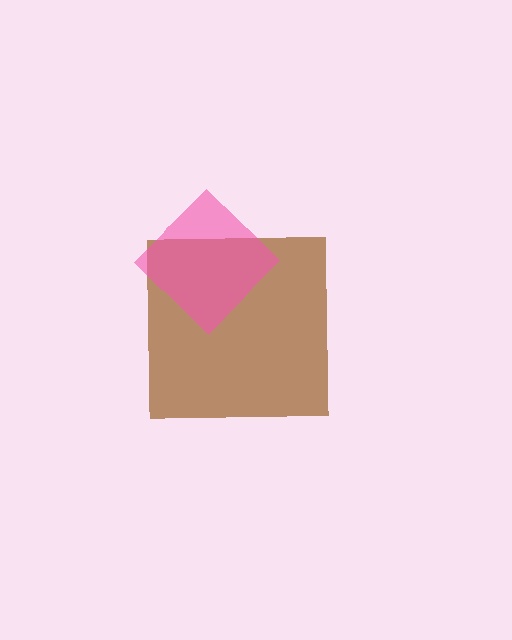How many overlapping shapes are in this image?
There are 2 overlapping shapes in the image.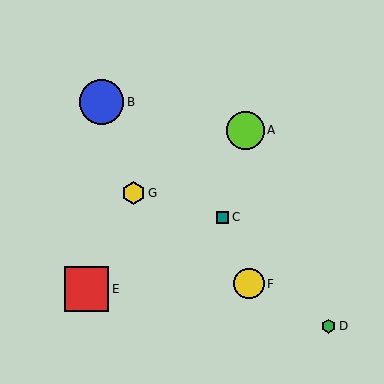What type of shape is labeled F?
Shape F is a yellow circle.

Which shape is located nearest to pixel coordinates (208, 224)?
The teal square (labeled C) at (223, 217) is nearest to that location.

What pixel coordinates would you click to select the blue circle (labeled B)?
Click at (101, 102) to select the blue circle B.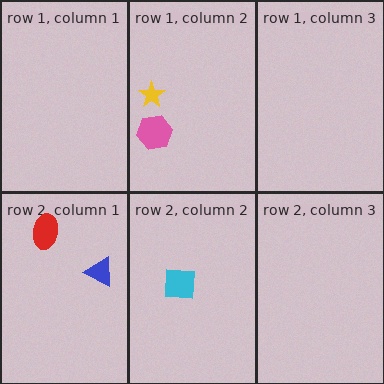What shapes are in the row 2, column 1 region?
The blue triangle, the red ellipse.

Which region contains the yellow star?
The row 1, column 2 region.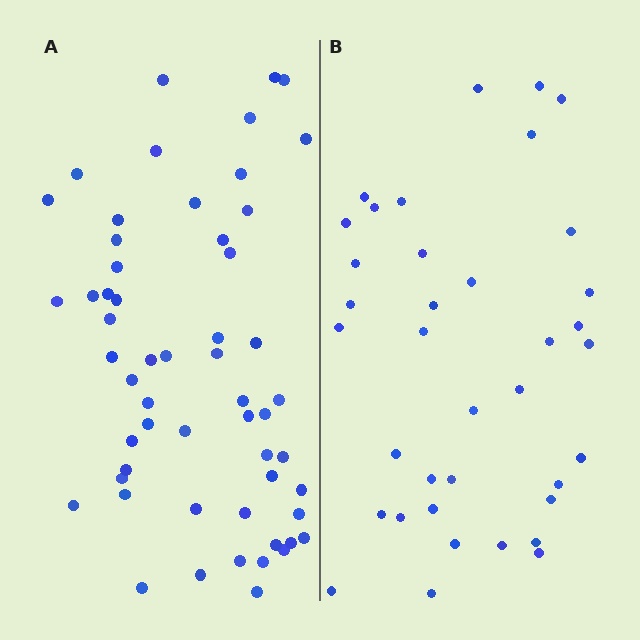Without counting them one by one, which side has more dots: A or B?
Region A (the left region) has more dots.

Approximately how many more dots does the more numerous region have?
Region A has approximately 20 more dots than region B.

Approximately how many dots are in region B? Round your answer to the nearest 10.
About 40 dots. (The exact count is 37, which rounds to 40.)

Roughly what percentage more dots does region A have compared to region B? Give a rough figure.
About 50% more.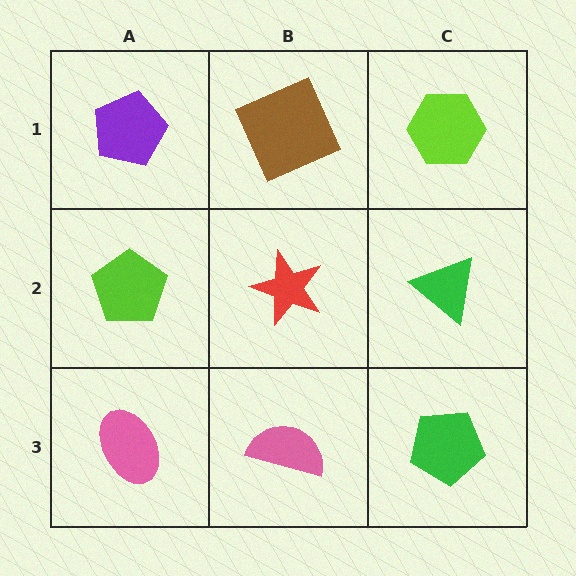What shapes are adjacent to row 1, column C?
A green triangle (row 2, column C), a brown square (row 1, column B).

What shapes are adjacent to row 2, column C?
A lime hexagon (row 1, column C), a green pentagon (row 3, column C), a red star (row 2, column B).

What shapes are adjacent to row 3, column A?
A lime pentagon (row 2, column A), a pink semicircle (row 3, column B).